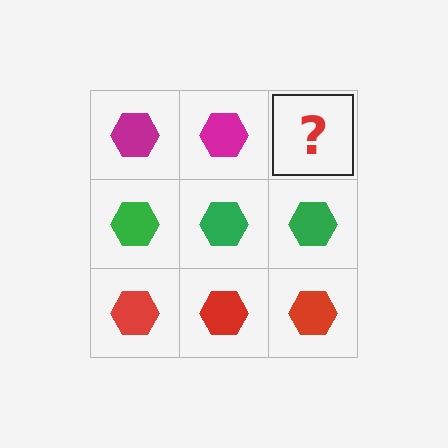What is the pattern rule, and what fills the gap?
The rule is that each row has a consistent color. The gap should be filled with a magenta hexagon.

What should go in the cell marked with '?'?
The missing cell should contain a magenta hexagon.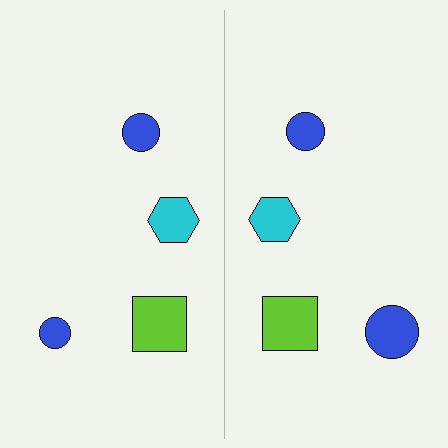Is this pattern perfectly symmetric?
No, the pattern is not perfectly symmetric. The blue circle on the right side has a different size than its mirror counterpart.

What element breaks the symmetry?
The blue circle on the right side has a different size than its mirror counterpart.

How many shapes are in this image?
There are 8 shapes in this image.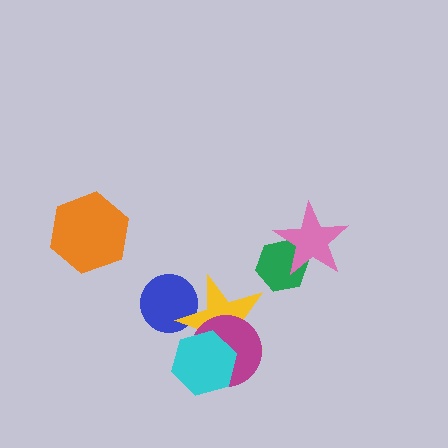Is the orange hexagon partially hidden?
No, no other shape covers it.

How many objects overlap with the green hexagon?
1 object overlaps with the green hexagon.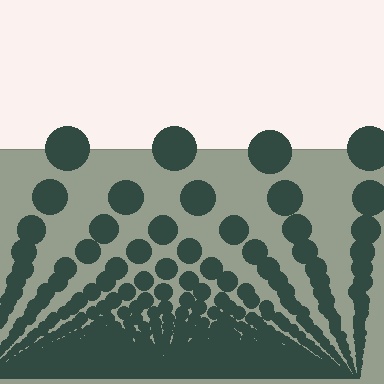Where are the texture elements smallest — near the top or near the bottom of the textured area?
Near the bottom.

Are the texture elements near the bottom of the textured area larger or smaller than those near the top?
Smaller. The gradient is inverted — elements near the bottom are smaller and denser.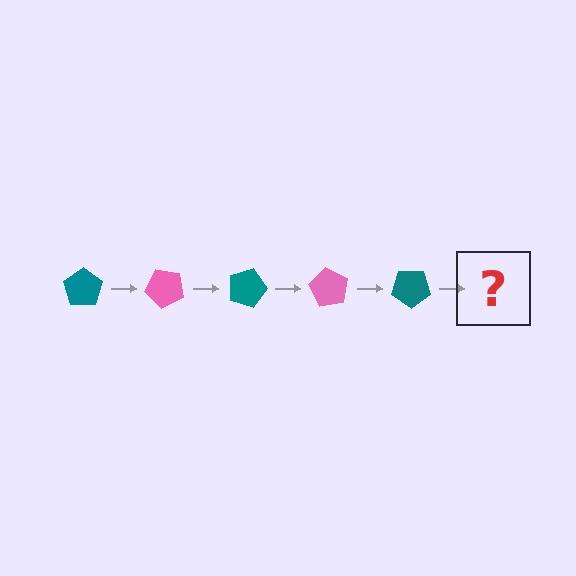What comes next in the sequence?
The next element should be a pink pentagon, rotated 225 degrees from the start.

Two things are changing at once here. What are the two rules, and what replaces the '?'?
The two rules are that it rotates 45 degrees each step and the color cycles through teal and pink. The '?' should be a pink pentagon, rotated 225 degrees from the start.